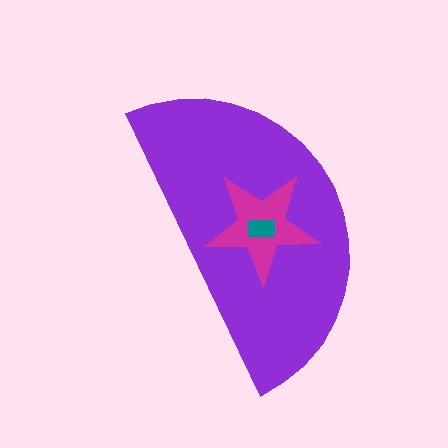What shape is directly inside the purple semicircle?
The magenta star.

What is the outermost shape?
The purple semicircle.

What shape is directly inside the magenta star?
The teal rectangle.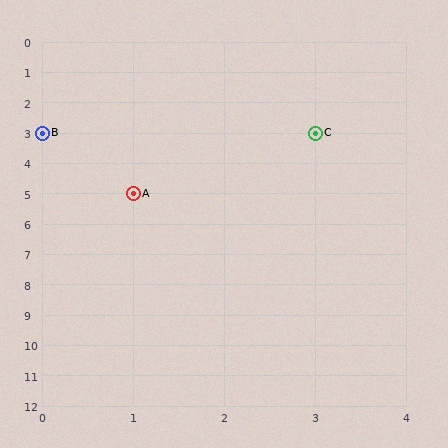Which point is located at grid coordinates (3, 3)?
Point C is at (3, 3).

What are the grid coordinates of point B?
Point B is at grid coordinates (0, 3).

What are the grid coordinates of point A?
Point A is at grid coordinates (1, 5).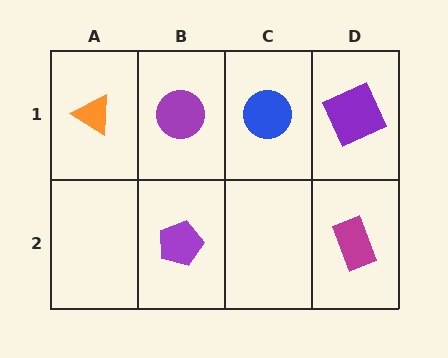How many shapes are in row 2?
2 shapes.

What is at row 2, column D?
A magenta rectangle.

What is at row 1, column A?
An orange triangle.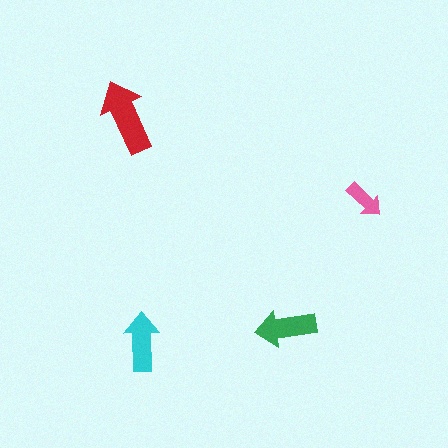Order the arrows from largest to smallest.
the red one, the green one, the cyan one, the pink one.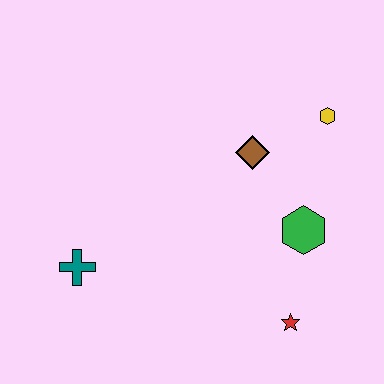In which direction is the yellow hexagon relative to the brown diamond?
The yellow hexagon is to the right of the brown diamond.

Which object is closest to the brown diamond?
The yellow hexagon is closest to the brown diamond.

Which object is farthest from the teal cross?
The yellow hexagon is farthest from the teal cross.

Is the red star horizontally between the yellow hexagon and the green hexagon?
No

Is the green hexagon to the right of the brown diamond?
Yes